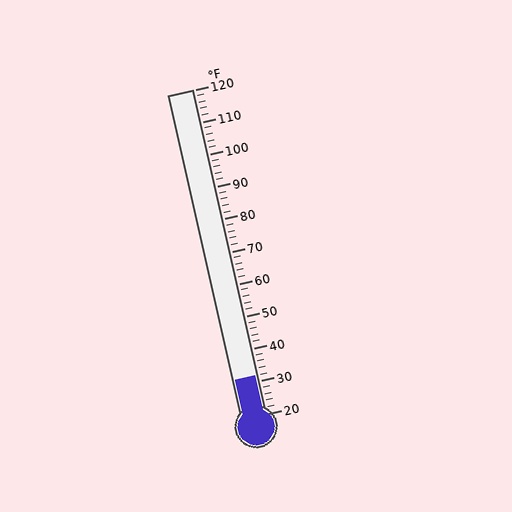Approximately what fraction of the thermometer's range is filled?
The thermometer is filled to approximately 10% of its range.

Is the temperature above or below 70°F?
The temperature is below 70°F.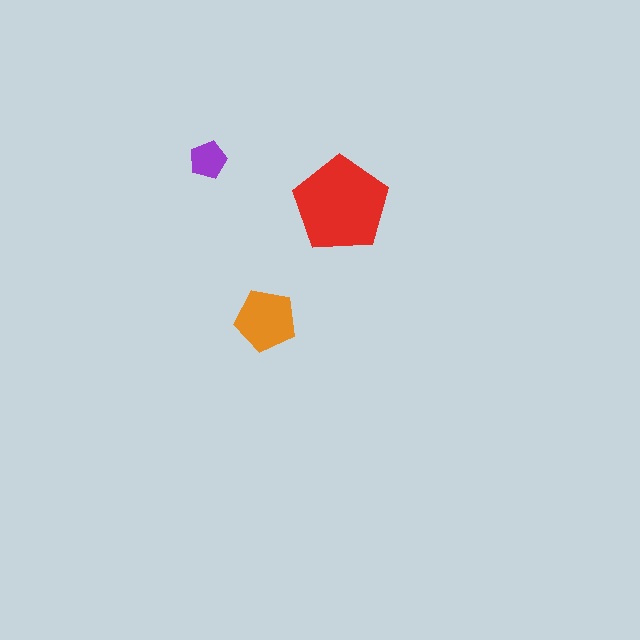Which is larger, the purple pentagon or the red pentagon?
The red one.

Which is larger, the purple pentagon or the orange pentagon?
The orange one.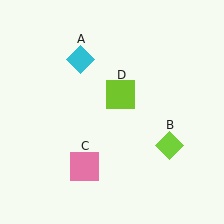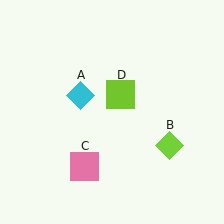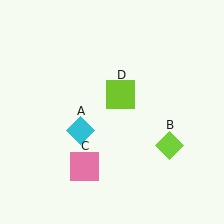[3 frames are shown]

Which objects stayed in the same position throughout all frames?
Lime diamond (object B) and pink square (object C) and lime square (object D) remained stationary.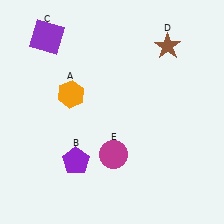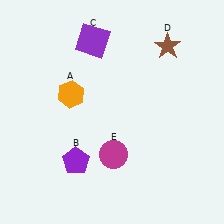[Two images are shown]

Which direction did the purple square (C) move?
The purple square (C) moved right.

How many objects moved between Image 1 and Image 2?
1 object moved between the two images.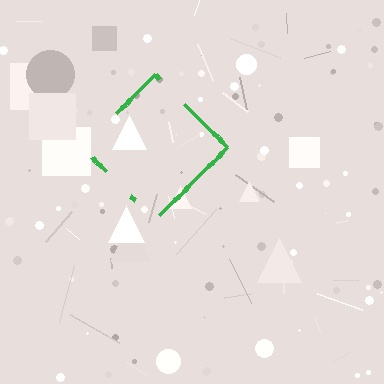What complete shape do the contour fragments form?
The contour fragments form a diamond.